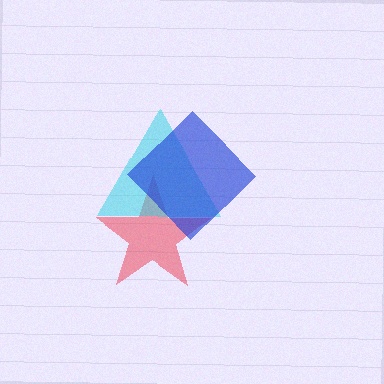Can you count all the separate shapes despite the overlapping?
Yes, there are 3 separate shapes.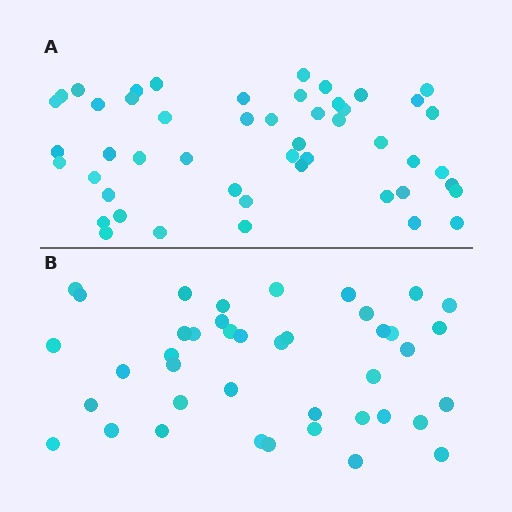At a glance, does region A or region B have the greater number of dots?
Region A (the top region) has more dots.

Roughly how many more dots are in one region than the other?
Region A has roughly 8 or so more dots than region B.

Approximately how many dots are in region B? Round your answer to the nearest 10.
About 40 dots. (The exact count is 41, which rounds to 40.)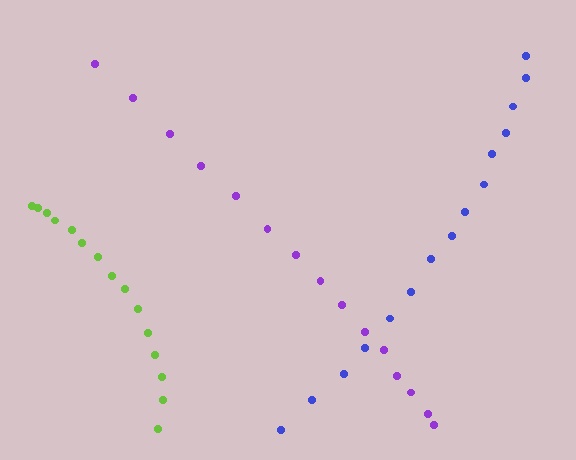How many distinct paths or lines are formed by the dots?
There are 3 distinct paths.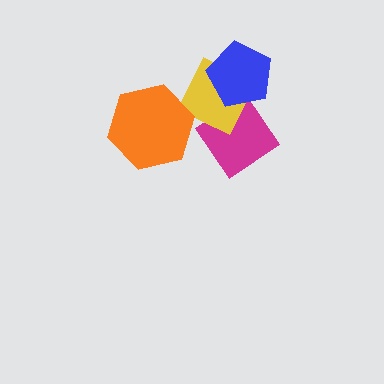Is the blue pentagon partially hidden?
No, no other shape covers it.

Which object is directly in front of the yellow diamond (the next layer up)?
The blue pentagon is directly in front of the yellow diamond.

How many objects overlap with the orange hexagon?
1 object overlaps with the orange hexagon.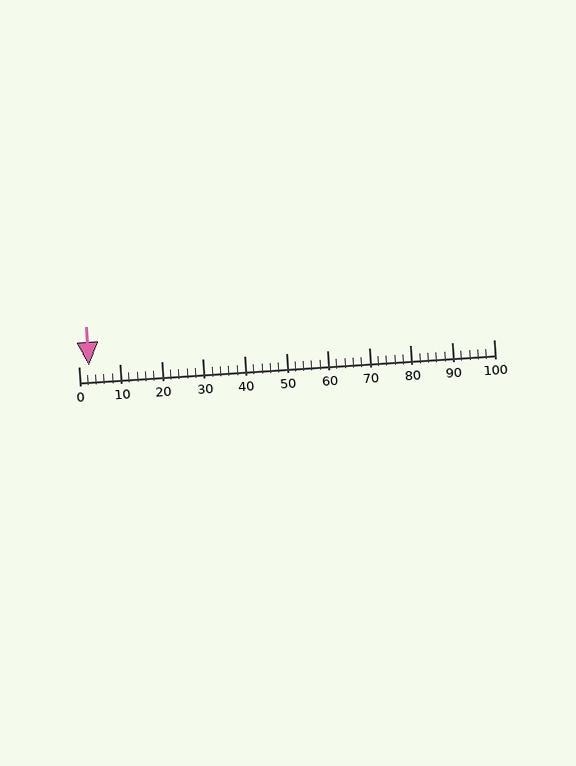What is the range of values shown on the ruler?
The ruler shows values from 0 to 100.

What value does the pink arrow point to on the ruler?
The pink arrow points to approximately 2.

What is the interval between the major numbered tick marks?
The major tick marks are spaced 10 units apart.